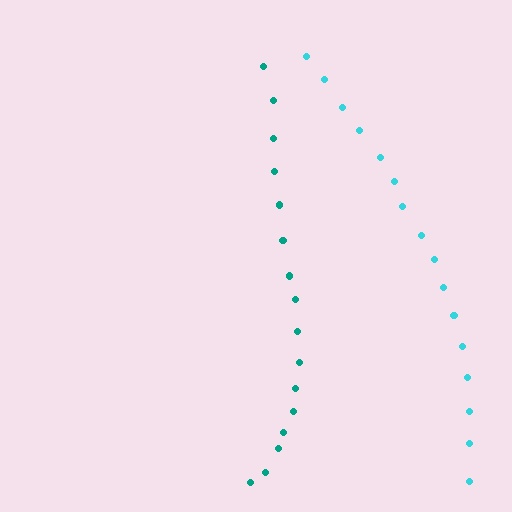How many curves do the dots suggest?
There are 2 distinct paths.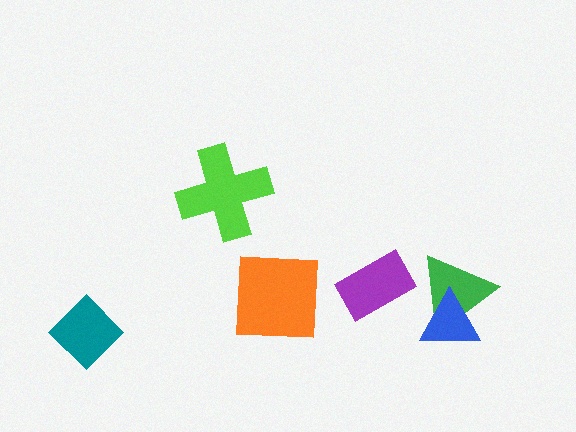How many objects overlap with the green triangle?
1 object overlaps with the green triangle.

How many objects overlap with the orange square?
0 objects overlap with the orange square.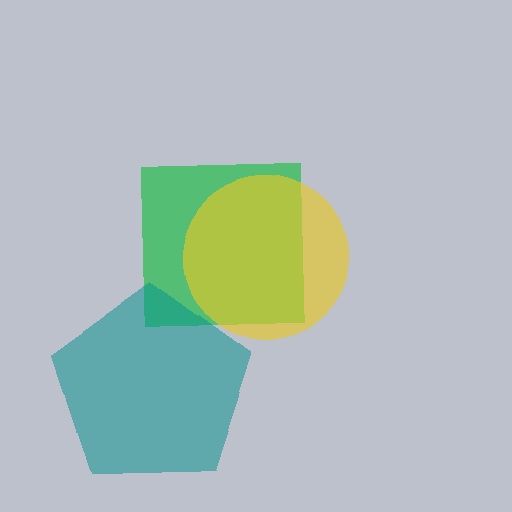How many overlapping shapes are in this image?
There are 3 overlapping shapes in the image.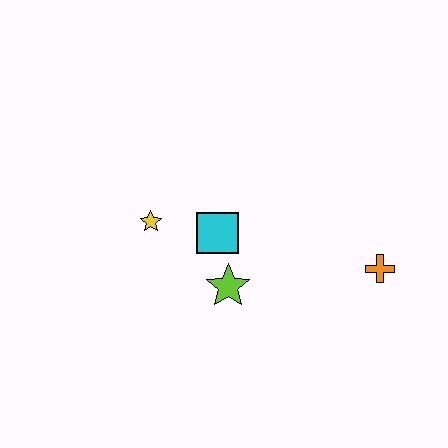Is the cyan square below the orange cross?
No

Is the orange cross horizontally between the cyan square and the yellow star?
No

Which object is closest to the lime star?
The cyan square is closest to the lime star.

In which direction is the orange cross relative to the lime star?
The orange cross is to the right of the lime star.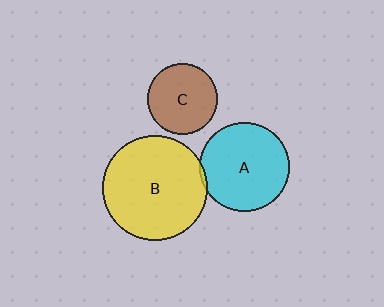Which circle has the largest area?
Circle B (yellow).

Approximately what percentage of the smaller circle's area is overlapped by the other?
Approximately 5%.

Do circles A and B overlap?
Yes.